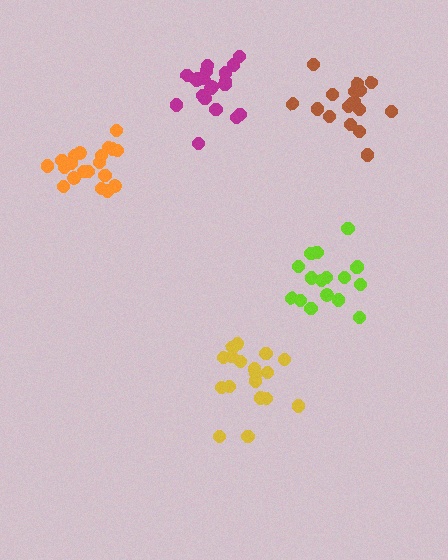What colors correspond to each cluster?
The clusters are colored: magenta, yellow, brown, orange, lime.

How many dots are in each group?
Group 1: 20 dots, Group 2: 18 dots, Group 3: 17 dots, Group 4: 20 dots, Group 5: 17 dots (92 total).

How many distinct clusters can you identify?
There are 5 distinct clusters.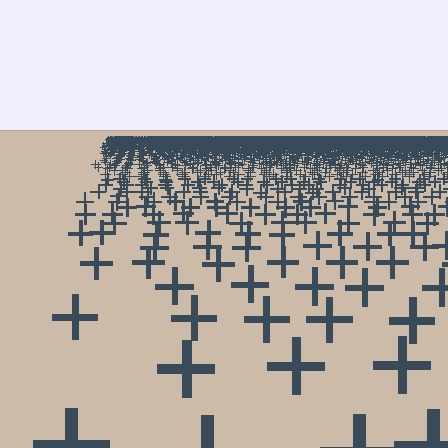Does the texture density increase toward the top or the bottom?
Density increases toward the top.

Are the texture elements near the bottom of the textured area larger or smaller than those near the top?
Larger. Near the bottom, elements are closer to the viewer and appear at a bigger on-screen size.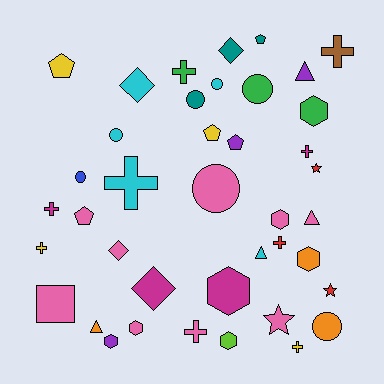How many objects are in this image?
There are 40 objects.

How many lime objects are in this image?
There is 1 lime object.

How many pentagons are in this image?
There are 5 pentagons.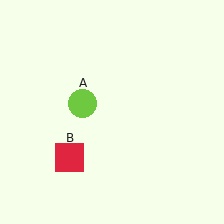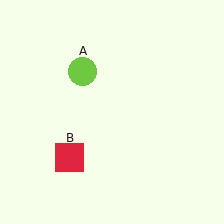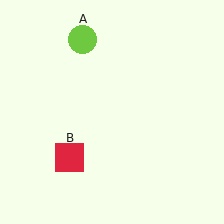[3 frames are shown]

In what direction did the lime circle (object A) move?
The lime circle (object A) moved up.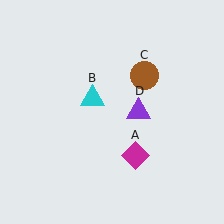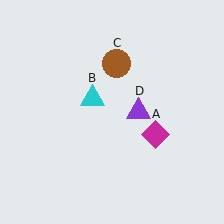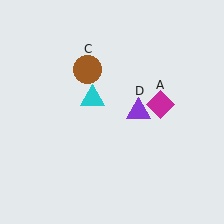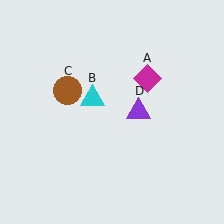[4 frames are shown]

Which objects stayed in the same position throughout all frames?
Cyan triangle (object B) and purple triangle (object D) remained stationary.